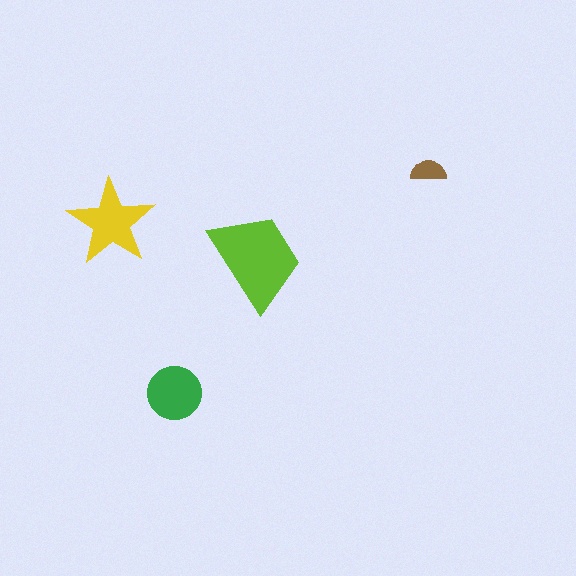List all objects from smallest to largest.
The brown semicircle, the green circle, the yellow star, the lime trapezoid.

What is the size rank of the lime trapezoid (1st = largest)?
1st.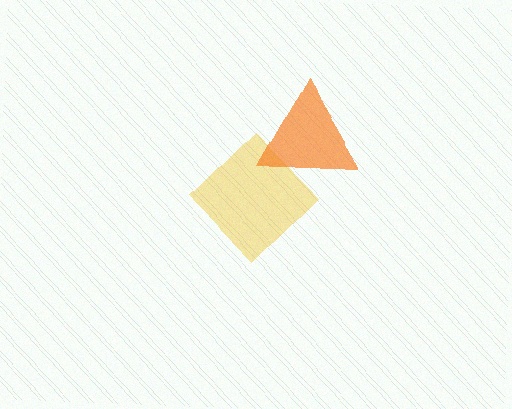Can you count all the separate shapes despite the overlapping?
Yes, there are 2 separate shapes.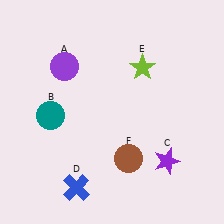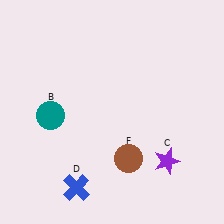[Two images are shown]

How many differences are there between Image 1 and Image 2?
There are 2 differences between the two images.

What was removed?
The purple circle (A), the lime star (E) were removed in Image 2.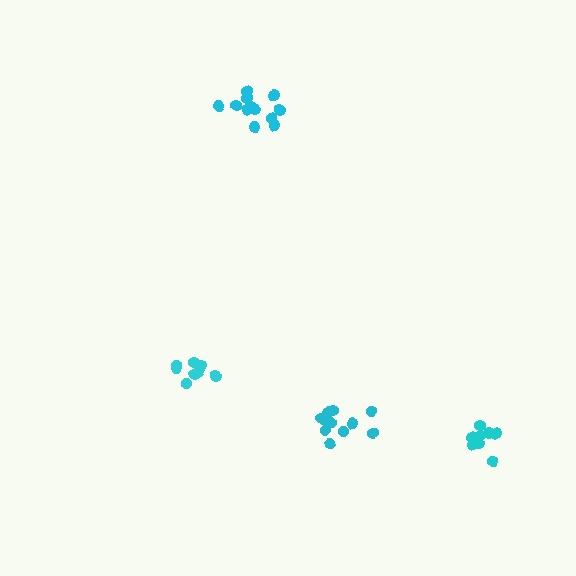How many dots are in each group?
Group 1: 11 dots, Group 2: 12 dots, Group 3: 8 dots, Group 4: 8 dots (39 total).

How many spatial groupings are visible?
There are 4 spatial groupings.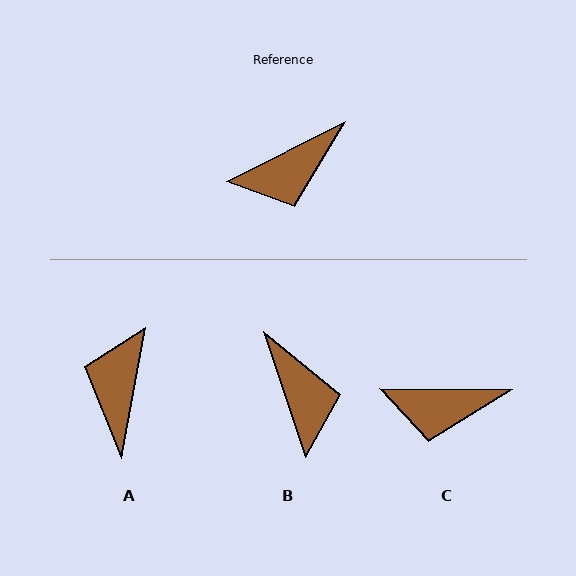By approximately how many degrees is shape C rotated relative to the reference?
Approximately 27 degrees clockwise.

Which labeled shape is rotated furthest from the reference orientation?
A, about 127 degrees away.